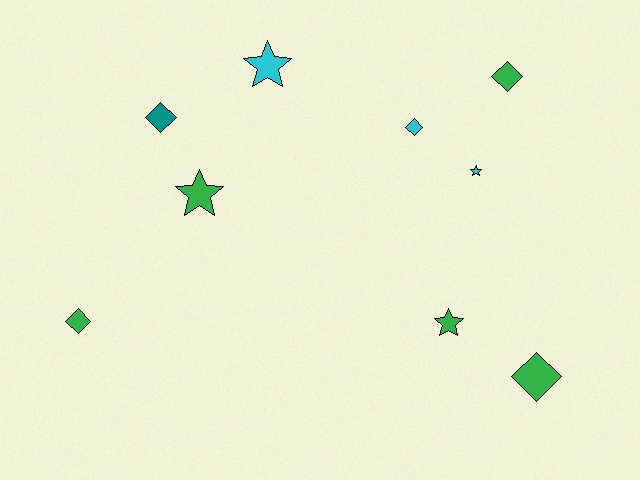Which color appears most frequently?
Green, with 5 objects.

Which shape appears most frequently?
Diamond, with 5 objects.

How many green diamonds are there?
There are 3 green diamonds.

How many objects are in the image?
There are 9 objects.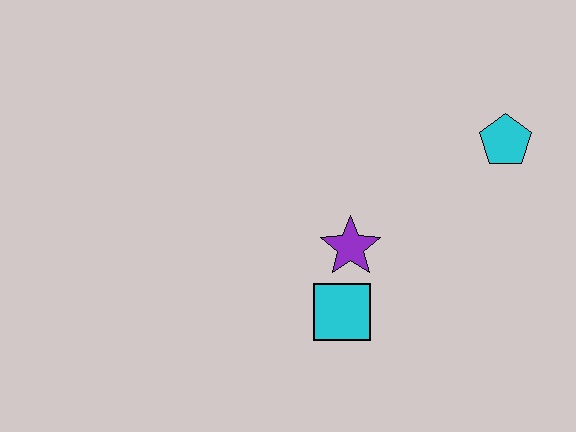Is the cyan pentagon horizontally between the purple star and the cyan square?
No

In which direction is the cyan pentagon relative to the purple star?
The cyan pentagon is to the right of the purple star.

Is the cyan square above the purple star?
No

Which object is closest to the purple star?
The cyan square is closest to the purple star.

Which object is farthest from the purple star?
The cyan pentagon is farthest from the purple star.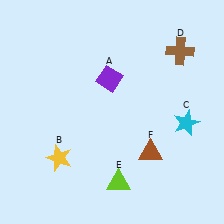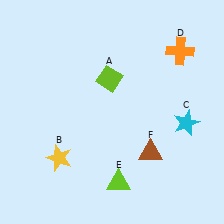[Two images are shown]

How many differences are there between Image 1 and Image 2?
There are 2 differences between the two images.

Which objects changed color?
A changed from purple to lime. D changed from brown to orange.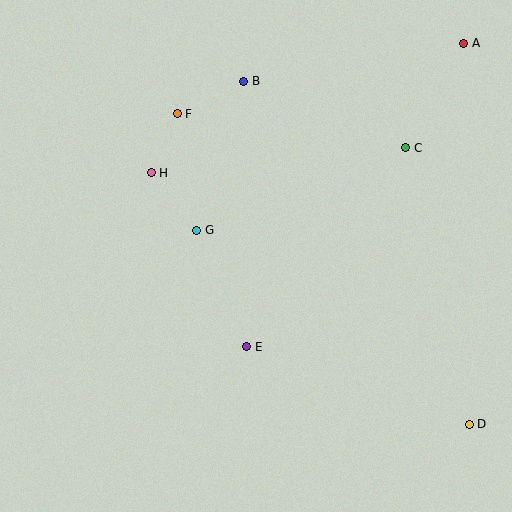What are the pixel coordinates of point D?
Point D is at (469, 424).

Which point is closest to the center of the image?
Point G at (197, 230) is closest to the center.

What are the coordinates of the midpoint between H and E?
The midpoint between H and E is at (199, 260).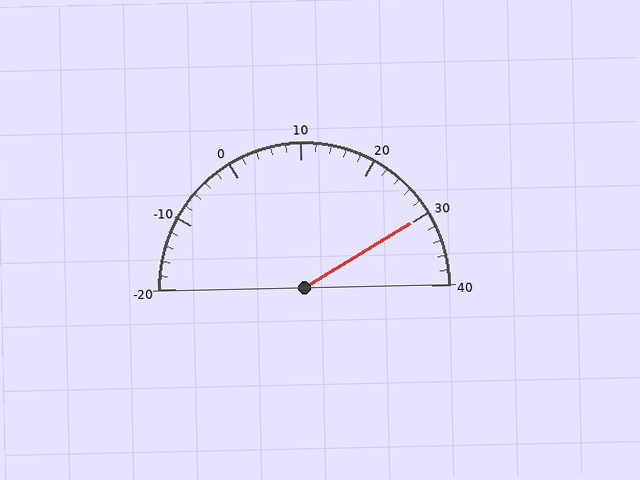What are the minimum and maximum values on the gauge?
The gauge ranges from -20 to 40.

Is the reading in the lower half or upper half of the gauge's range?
The reading is in the upper half of the range (-20 to 40).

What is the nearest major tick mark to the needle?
The nearest major tick mark is 30.